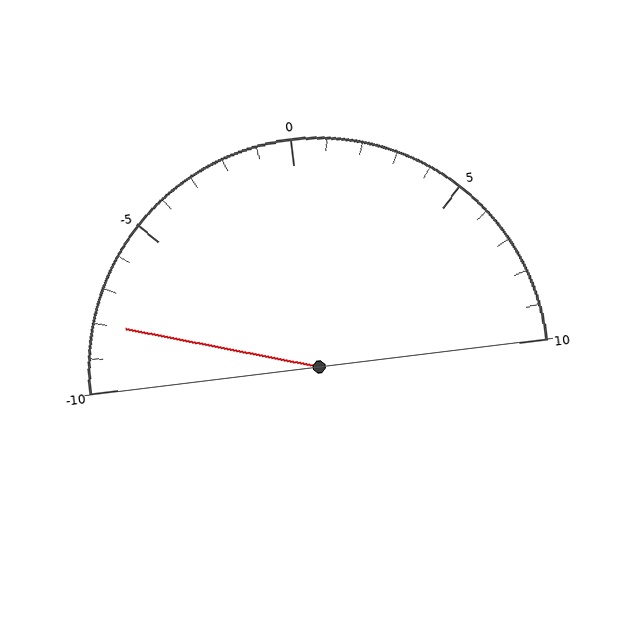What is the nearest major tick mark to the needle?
The nearest major tick mark is -10.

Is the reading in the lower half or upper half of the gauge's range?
The reading is in the lower half of the range (-10 to 10).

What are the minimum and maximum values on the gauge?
The gauge ranges from -10 to 10.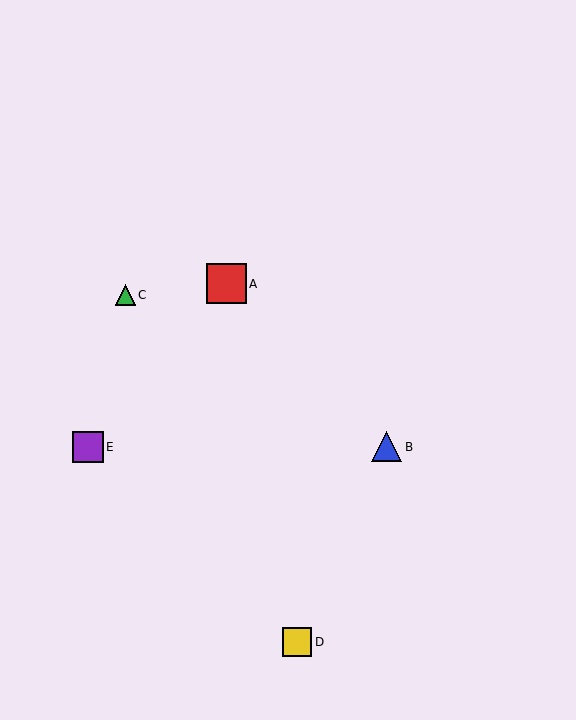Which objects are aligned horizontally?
Objects B, E are aligned horizontally.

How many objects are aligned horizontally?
2 objects (B, E) are aligned horizontally.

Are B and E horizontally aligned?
Yes, both are at y≈447.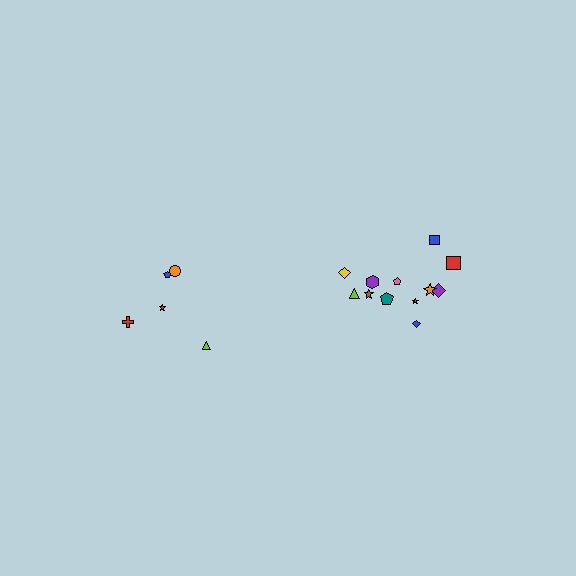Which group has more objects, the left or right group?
The right group.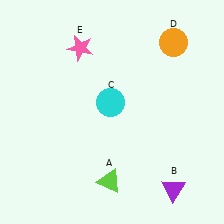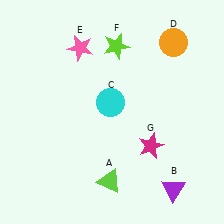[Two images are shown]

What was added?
A lime star (F), a magenta star (G) were added in Image 2.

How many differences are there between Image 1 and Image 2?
There are 2 differences between the two images.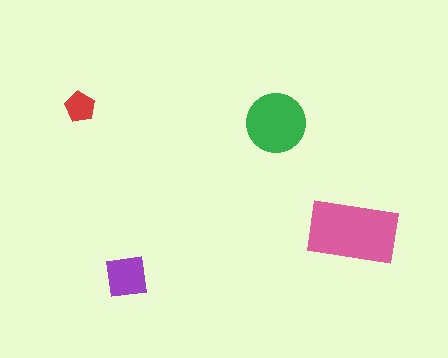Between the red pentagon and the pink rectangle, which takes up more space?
The pink rectangle.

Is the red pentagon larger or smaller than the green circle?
Smaller.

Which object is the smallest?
The red pentagon.